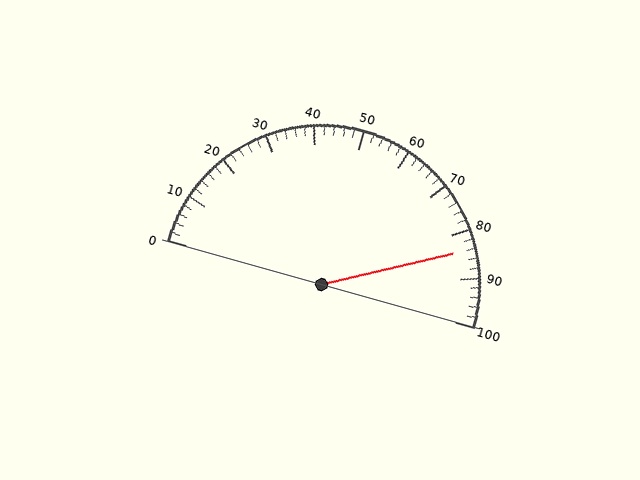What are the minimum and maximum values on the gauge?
The gauge ranges from 0 to 100.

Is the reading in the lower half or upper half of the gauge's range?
The reading is in the upper half of the range (0 to 100).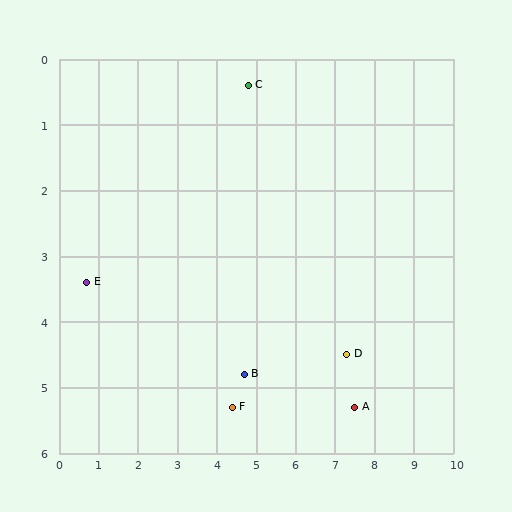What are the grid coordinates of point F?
Point F is at approximately (4.4, 5.3).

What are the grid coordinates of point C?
Point C is at approximately (4.8, 0.4).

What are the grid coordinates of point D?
Point D is at approximately (7.3, 4.5).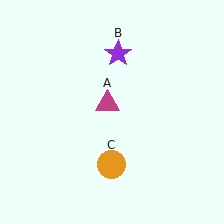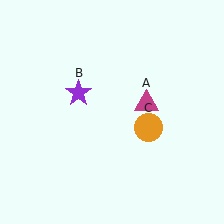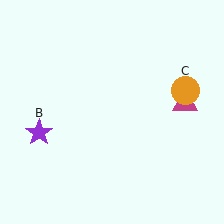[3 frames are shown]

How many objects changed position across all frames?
3 objects changed position: magenta triangle (object A), purple star (object B), orange circle (object C).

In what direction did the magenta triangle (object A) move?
The magenta triangle (object A) moved right.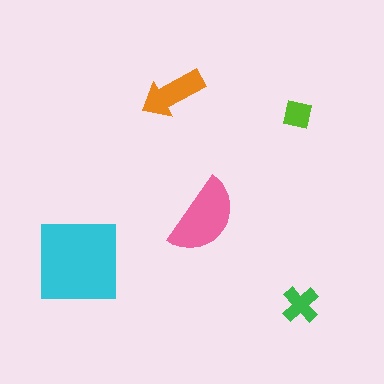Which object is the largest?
The cyan square.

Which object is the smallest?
The lime square.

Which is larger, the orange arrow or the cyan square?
The cyan square.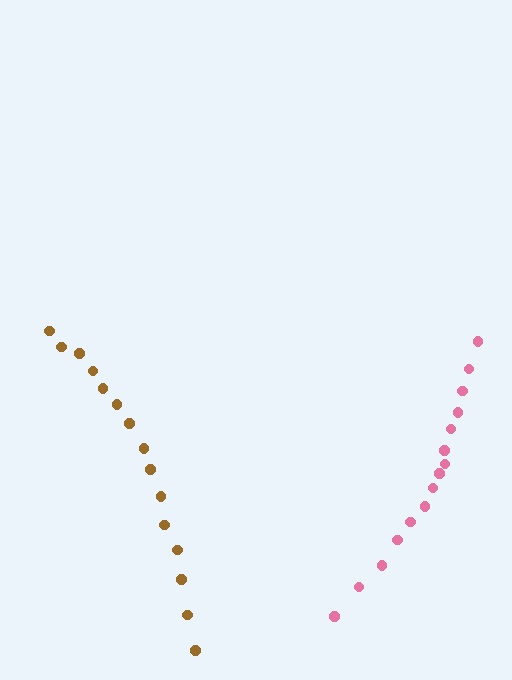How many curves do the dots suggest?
There are 2 distinct paths.